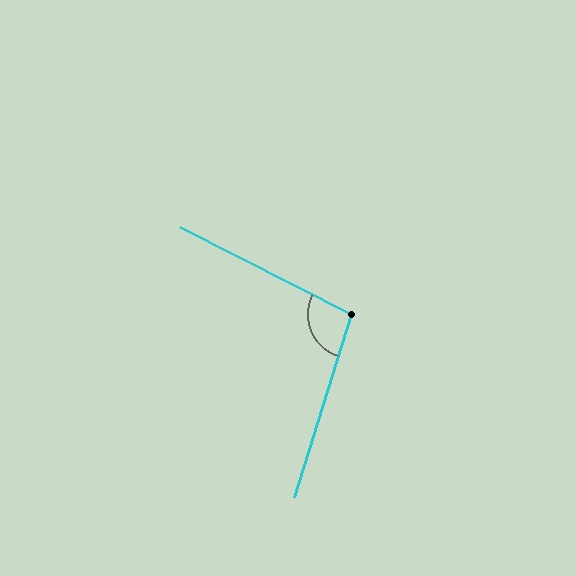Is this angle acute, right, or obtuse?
It is obtuse.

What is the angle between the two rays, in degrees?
Approximately 100 degrees.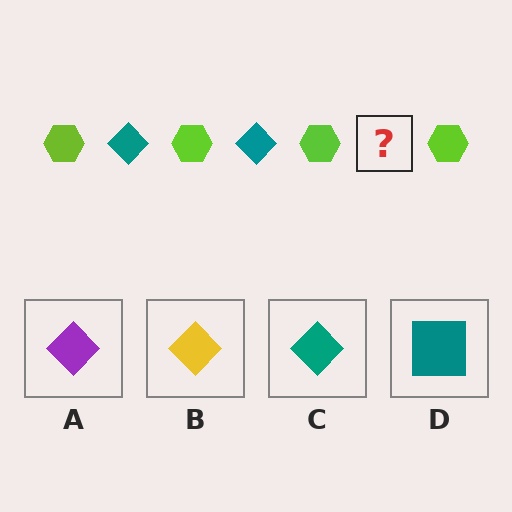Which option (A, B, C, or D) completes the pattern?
C.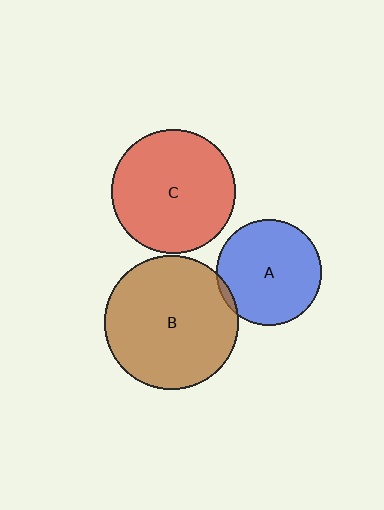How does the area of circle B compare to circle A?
Approximately 1.6 times.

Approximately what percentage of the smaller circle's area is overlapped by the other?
Approximately 5%.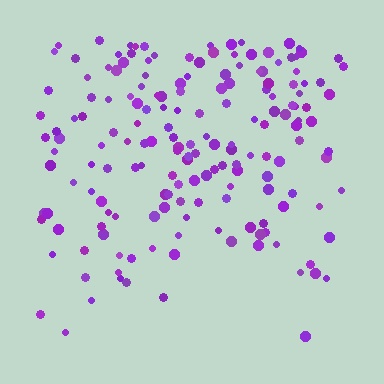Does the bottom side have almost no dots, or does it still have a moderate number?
Still a moderate number, just noticeably fewer than the top.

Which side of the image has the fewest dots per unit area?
The bottom.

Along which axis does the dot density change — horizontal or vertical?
Vertical.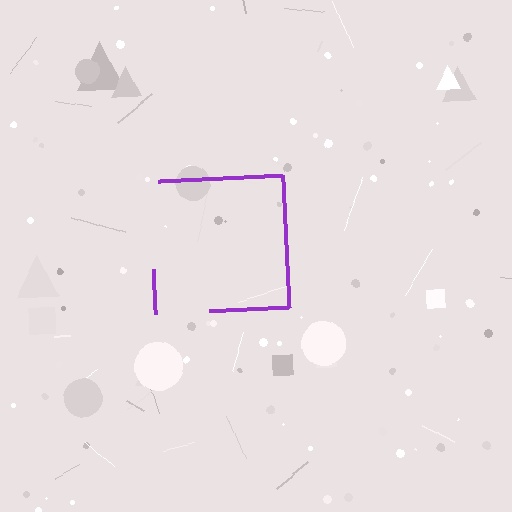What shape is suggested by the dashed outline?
The dashed outline suggests a square.